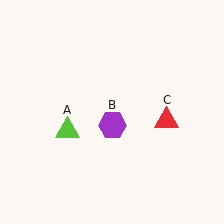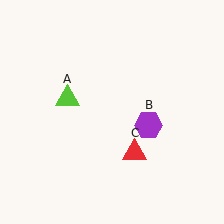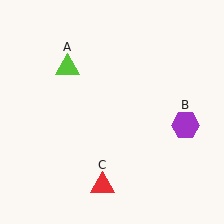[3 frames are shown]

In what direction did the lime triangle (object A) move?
The lime triangle (object A) moved up.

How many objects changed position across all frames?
3 objects changed position: lime triangle (object A), purple hexagon (object B), red triangle (object C).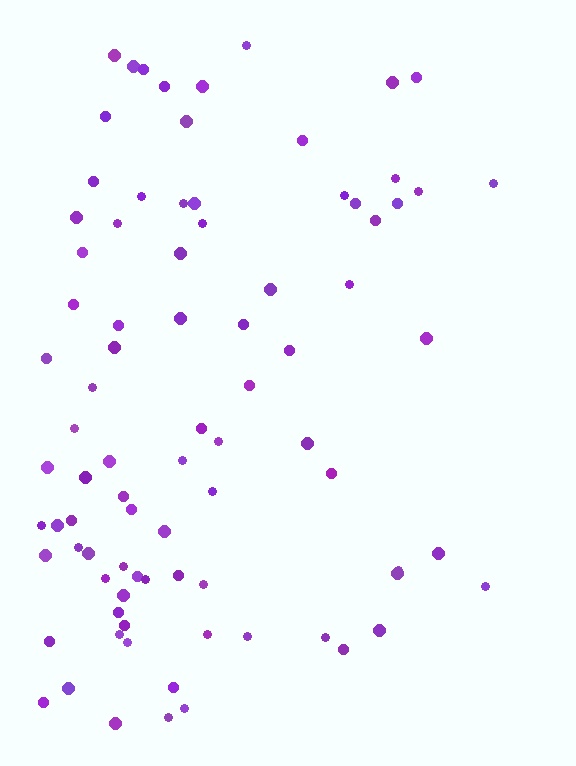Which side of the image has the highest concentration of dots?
The left.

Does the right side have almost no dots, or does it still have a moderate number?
Still a moderate number, just noticeably fewer than the left.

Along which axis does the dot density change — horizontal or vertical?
Horizontal.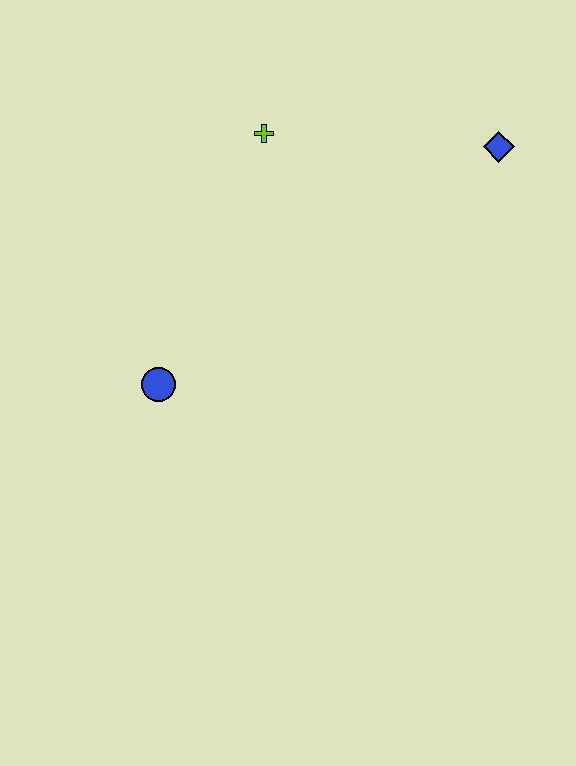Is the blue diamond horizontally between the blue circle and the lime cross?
No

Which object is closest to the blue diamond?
The lime cross is closest to the blue diamond.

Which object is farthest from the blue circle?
The blue diamond is farthest from the blue circle.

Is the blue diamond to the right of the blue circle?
Yes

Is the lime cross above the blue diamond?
Yes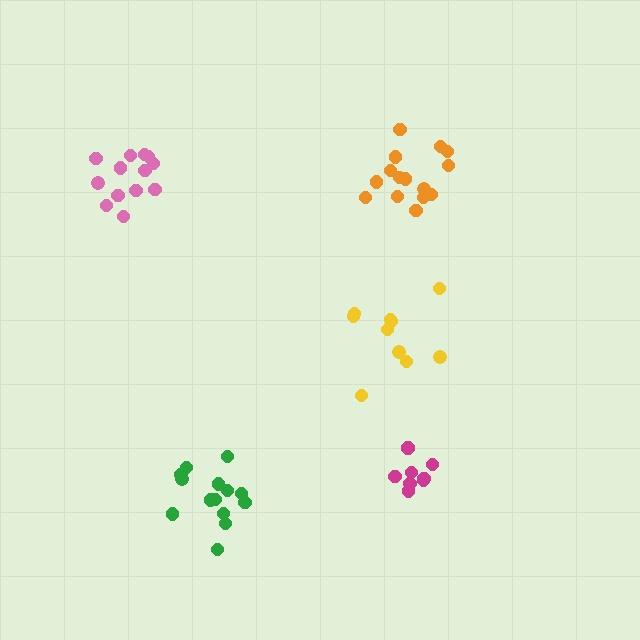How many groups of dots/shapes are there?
There are 5 groups.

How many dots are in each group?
Group 1: 14 dots, Group 2: 9 dots, Group 3: 10 dots, Group 4: 15 dots, Group 5: 13 dots (61 total).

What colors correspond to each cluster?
The clusters are colored: green, magenta, yellow, orange, pink.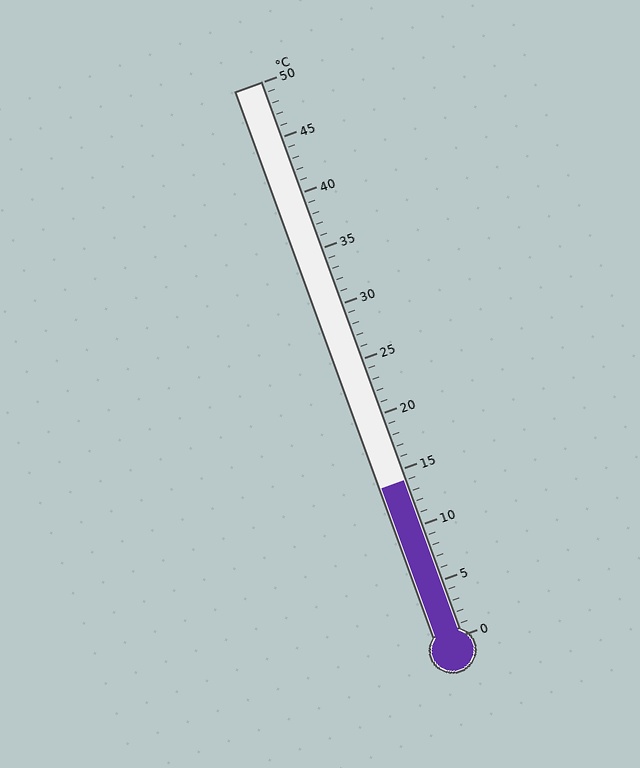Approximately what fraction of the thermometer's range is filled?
The thermometer is filled to approximately 30% of its range.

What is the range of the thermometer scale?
The thermometer scale ranges from 0°C to 50°C.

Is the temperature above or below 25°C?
The temperature is below 25°C.